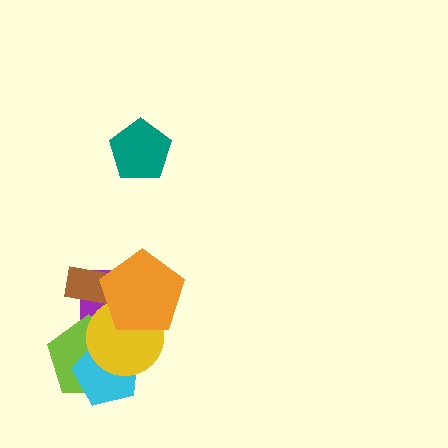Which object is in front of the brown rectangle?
The orange pentagon is in front of the brown rectangle.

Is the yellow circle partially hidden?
Yes, it is partially covered by another shape.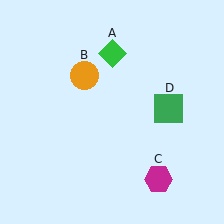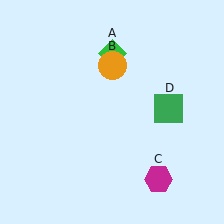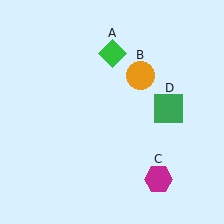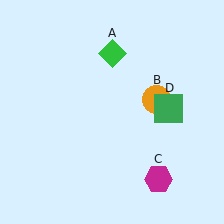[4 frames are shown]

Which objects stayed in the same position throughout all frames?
Green diamond (object A) and magenta hexagon (object C) and green square (object D) remained stationary.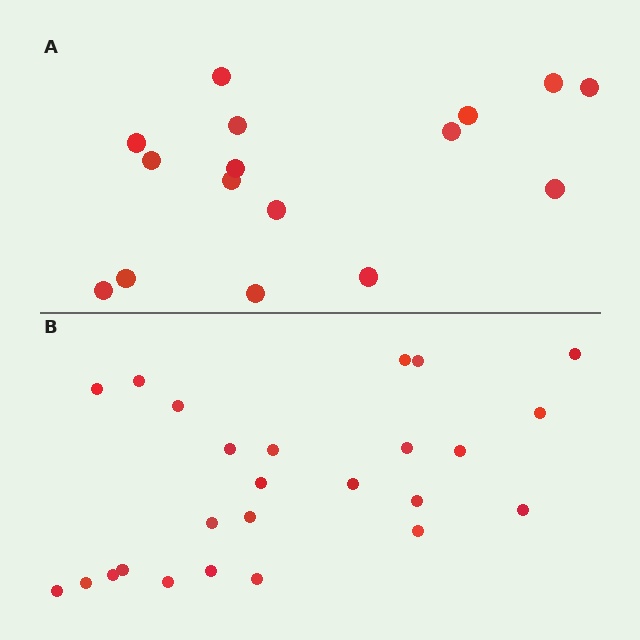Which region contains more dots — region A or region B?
Region B (the bottom region) has more dots.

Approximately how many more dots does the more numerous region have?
Region B has roughly 8 or so more dots than region A.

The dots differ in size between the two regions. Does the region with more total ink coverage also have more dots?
No. Region A has more total ink coverage because its dots are larger, but region B actually contains more individual dots. Total area can be misleading — the number of items is what matters here.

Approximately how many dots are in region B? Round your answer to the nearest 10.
About 20 dots. (The exact count is 25, which rounds to 20.)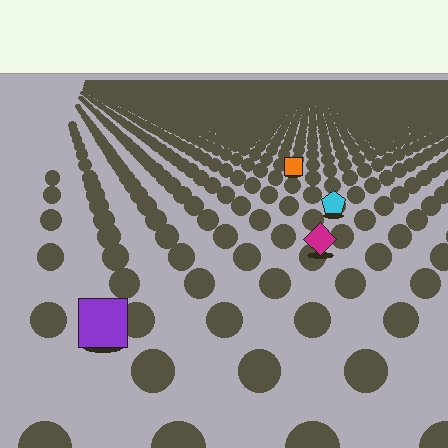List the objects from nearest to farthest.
From nearest to farthest: the purple square, the magenta diamond, the cyan pentagon, the orange square.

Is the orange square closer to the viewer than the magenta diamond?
No. The magenta diamond is closer — you can tell from the texture gradient: the ground texture is coarser near it.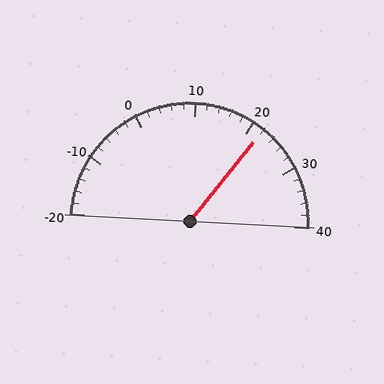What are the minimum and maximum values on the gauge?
The gauge ranges from -20 to 40.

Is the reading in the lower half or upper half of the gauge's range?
The reading is in the upper half of the range (-20 to 40).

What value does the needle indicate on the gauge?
The needle indicates approximately 22.